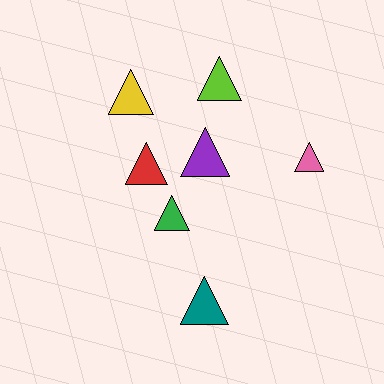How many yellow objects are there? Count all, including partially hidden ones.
There is 1 yellow object.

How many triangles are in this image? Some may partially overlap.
There are 7 triangles.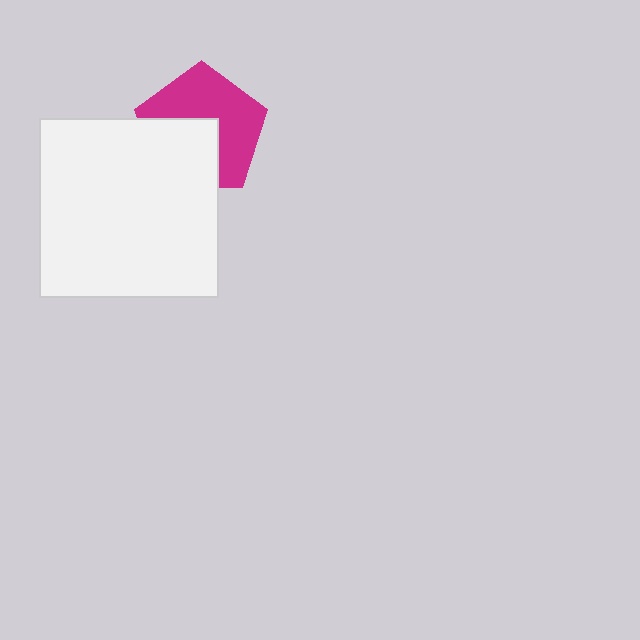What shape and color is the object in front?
The object in front is a white square.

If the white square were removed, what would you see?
You would see the complete magenta pentagon.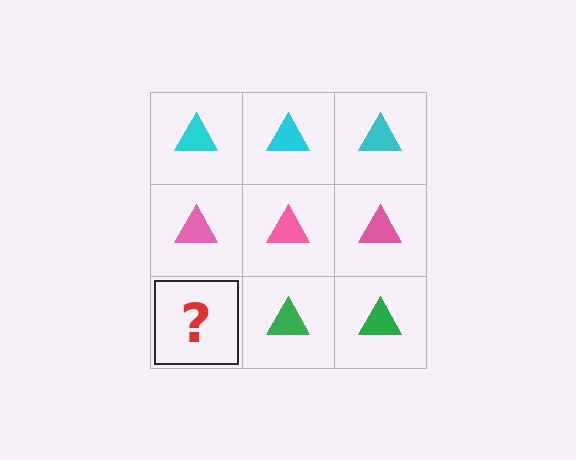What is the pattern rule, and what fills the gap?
The rule is that each row has a consistent color. The gap should be filled with a green triangle.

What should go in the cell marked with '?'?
The missing cell should contain a green triangle.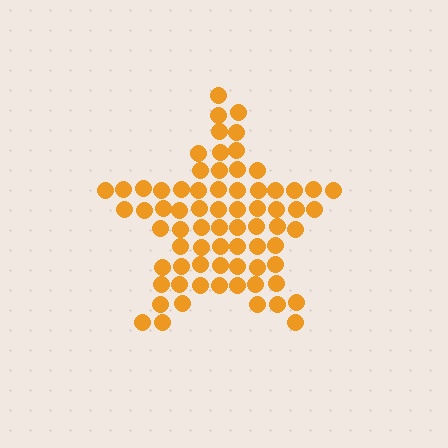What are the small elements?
The small elements are circles.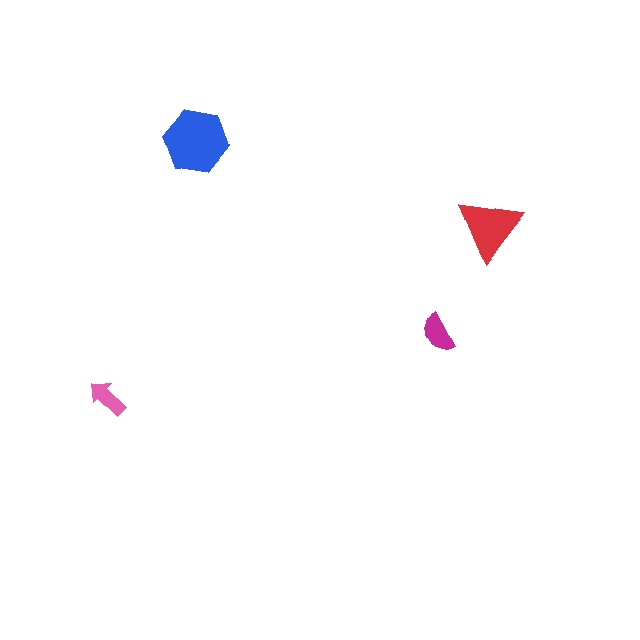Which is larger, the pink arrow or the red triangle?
The red triangle.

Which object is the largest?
The blue hexagon.